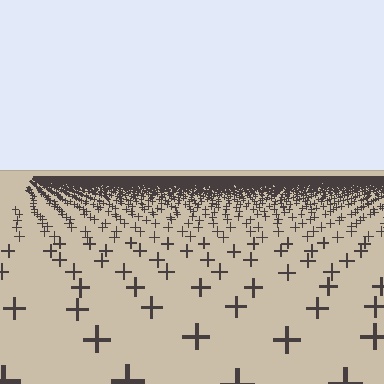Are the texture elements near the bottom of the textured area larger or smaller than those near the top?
Larger. Near the bottom, elements are closer to the viewer and appear at a bigger on-screen size.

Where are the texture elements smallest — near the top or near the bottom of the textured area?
Near the top.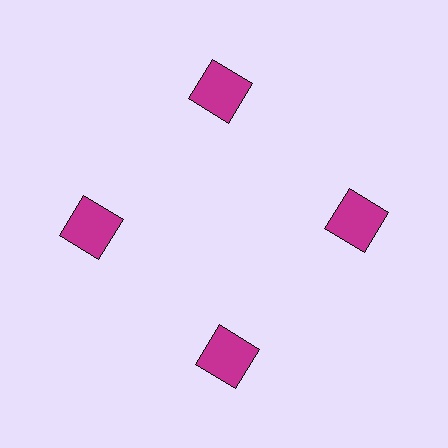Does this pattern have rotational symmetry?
Yes, this pattern has 4-fold rotational symmetry. It looks the same after rotating 90 degrees around the center.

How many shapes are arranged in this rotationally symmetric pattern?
There are 4 shapes, arranged in 4 groups of 1.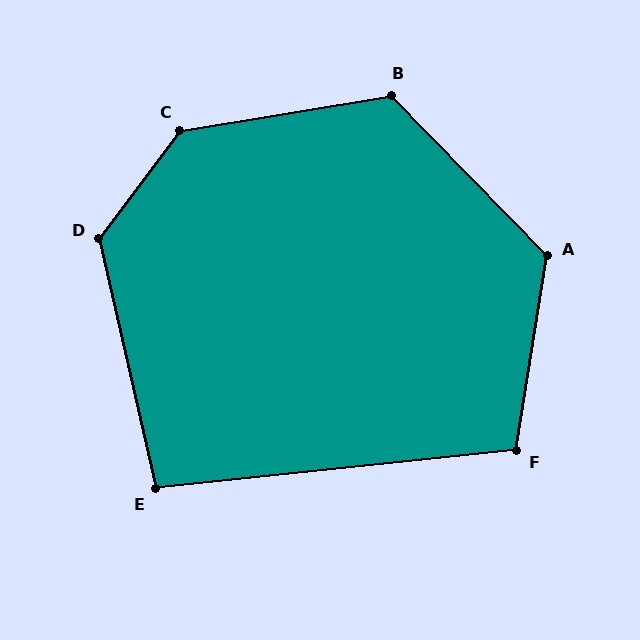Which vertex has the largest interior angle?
C, at approximately 136 degrees.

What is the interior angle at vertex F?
Approximately 105 degrees (obtuse).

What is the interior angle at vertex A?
Approximately 127 degrees (obtuse).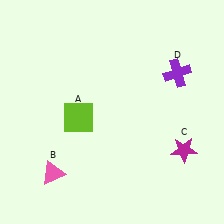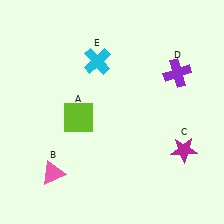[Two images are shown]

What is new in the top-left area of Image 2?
A cyan cross (E) was added in the top-left area of Image 2.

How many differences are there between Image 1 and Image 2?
There is 1 difference between the two images.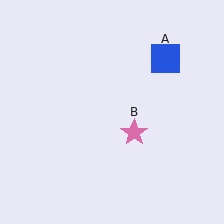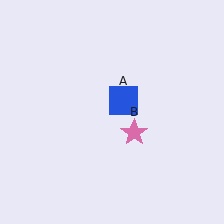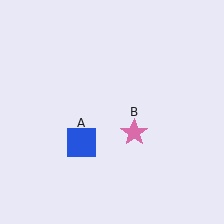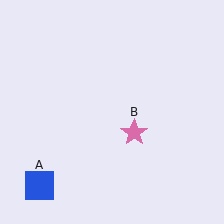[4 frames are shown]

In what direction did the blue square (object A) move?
The blue square (object A) moved down and to the left.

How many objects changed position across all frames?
1 object changed position: blue square (object A).